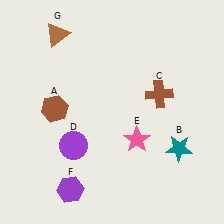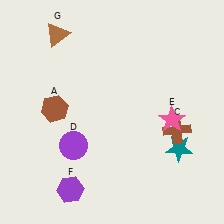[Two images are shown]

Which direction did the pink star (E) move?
The pink star (E) moved right.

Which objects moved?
The objects that moved are: the brown cross (C), the pink star (E).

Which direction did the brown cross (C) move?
The brown cross (C) moved down.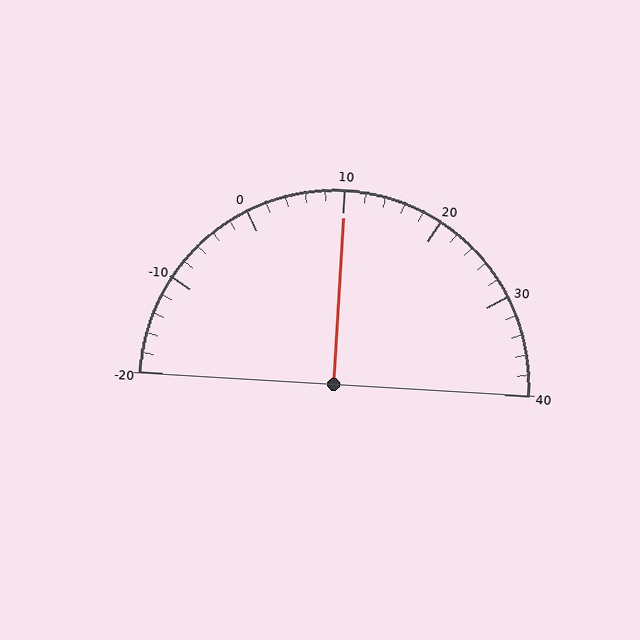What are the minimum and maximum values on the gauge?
The gauge ranges from -20 to 40.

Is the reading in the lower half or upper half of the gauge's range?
The reading is in the upper half of the range (-20 to 40).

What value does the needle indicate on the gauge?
The needle indicates approximately 10.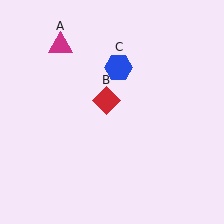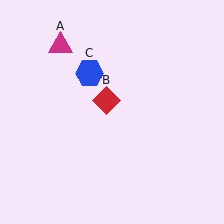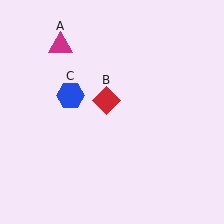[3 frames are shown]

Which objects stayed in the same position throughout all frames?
Magenta triangle (object A) and red diamond (object B) remained stationary.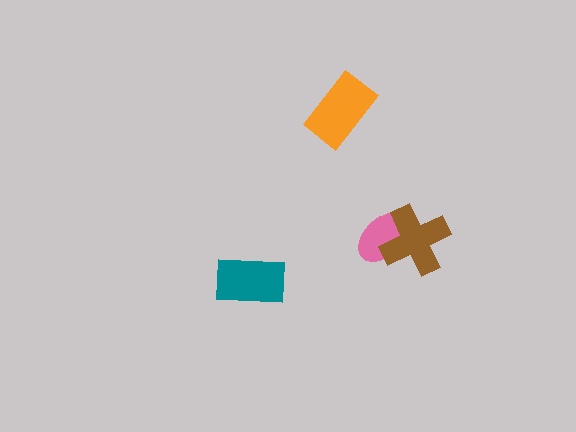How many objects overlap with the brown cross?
1 object overlaps with the brown cross.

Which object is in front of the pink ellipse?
The brown cross is in front of the pink ellipse.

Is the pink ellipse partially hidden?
Yes, it is partially covered by another shape.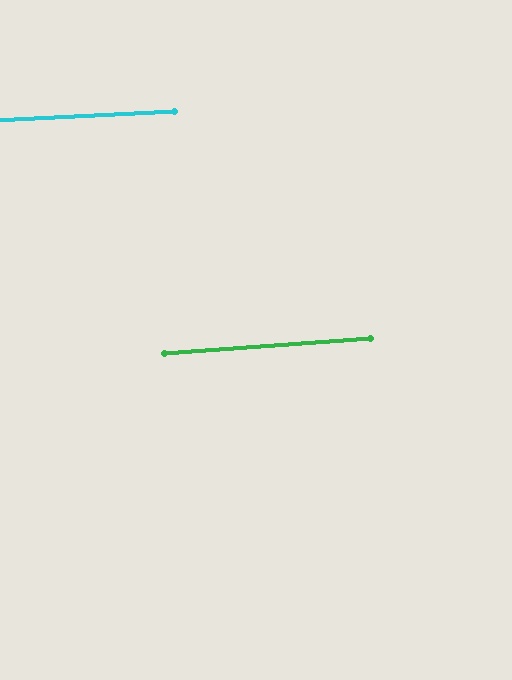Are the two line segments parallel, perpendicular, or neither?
Parallel — their directions differ by only 1.2°.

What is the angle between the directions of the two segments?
Approximately 1 degree.